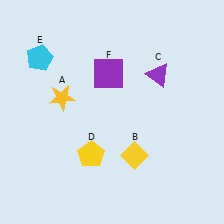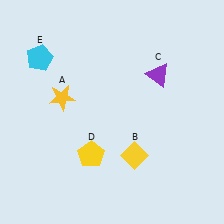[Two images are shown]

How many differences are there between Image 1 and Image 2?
There is 1 difference between the two images.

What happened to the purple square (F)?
The purple square (F) was removed in Image 2. It was in the top-left area of Image 1.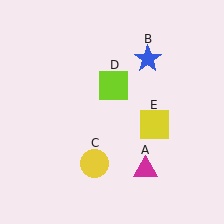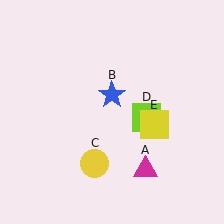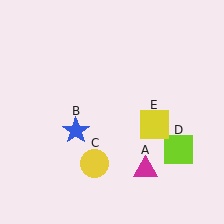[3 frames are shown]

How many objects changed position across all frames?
2 objects changed position: blue star (object B), lime square (object D).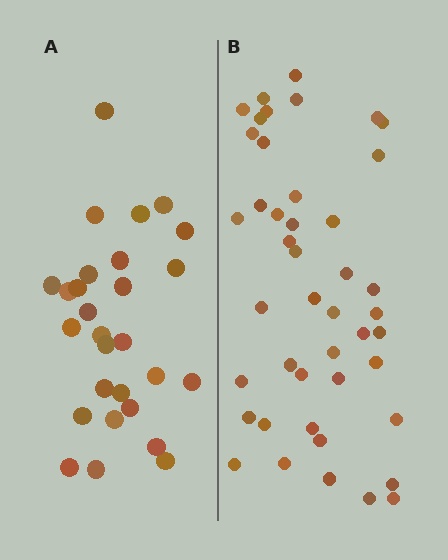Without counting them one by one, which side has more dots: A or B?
Region B (the right region) has more dots.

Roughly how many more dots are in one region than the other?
Region B has approximately 15 more dots than region A.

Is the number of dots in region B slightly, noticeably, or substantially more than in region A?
Region B has substantially more. The ratio is roughly 1.6 to 1.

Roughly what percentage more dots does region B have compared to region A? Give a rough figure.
About 55% more.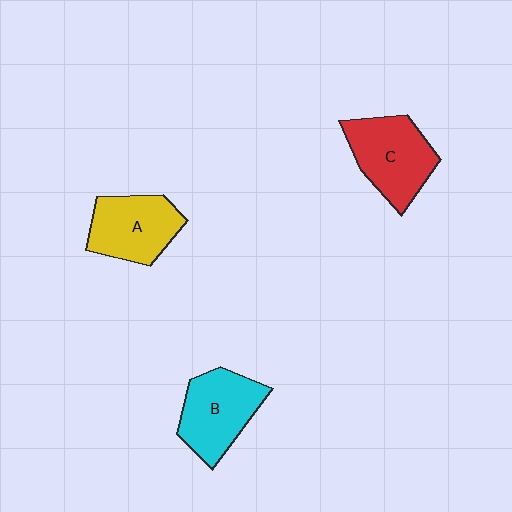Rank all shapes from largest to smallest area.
From largest to smallest: C (red), B (cyan), A (yellow).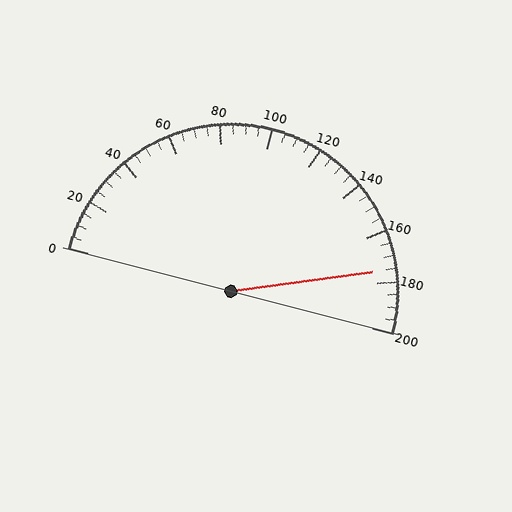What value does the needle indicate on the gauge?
The needle indicates approximately 175.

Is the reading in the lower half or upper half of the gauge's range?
The reading is in the upper half of the range (0 to 200).